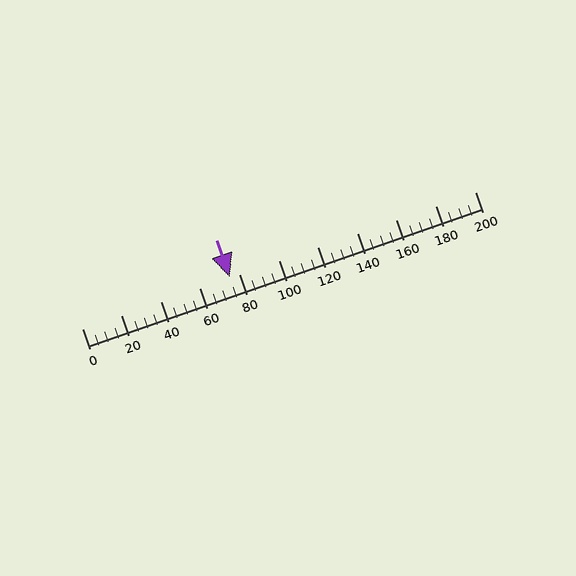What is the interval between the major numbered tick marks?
The major tick marks are spaced 20 units apart.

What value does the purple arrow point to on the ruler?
The purple arrow points to approximately 75.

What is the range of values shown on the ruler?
The ruler shows values from 0 to 200.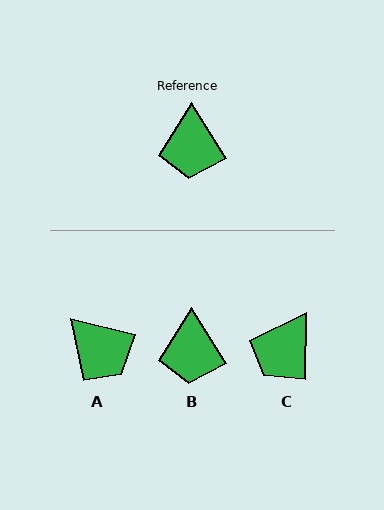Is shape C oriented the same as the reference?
No, it is off by about 32 degrees.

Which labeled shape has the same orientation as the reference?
B.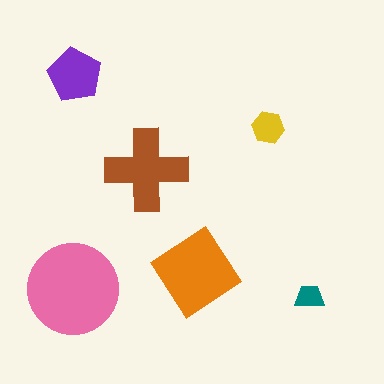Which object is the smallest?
The teal trapezoid.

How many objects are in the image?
There are 6 objects in the image.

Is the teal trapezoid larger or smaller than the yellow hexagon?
Smaller.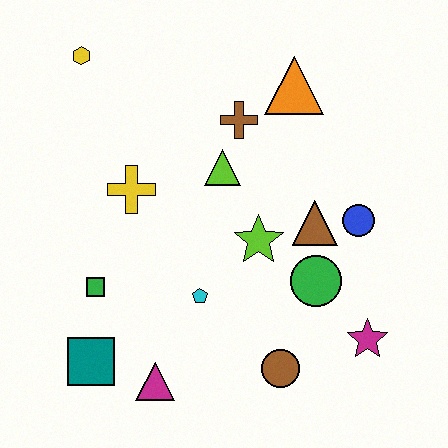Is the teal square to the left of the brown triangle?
Yes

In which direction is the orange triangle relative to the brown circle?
The orange triangle is above the brown circle.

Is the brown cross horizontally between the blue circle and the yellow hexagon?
Yes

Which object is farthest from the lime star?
The yellow hexagon is farthest from the lime star.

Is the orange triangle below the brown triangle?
No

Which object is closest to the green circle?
The brown triangle is closest to the green circle.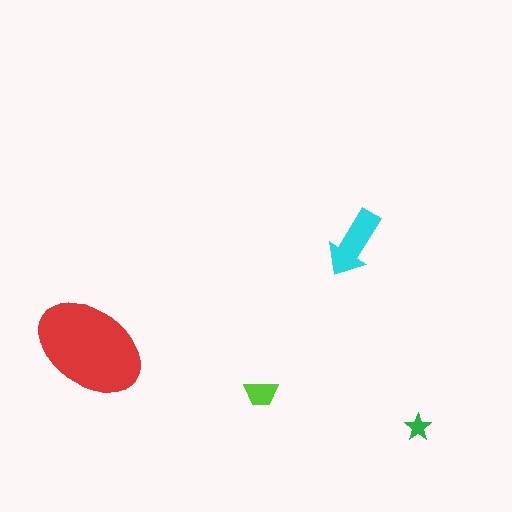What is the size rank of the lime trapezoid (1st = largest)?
3rd.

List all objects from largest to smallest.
The red ellipse, the cyan arrow, the lime trapezoid, the green star.